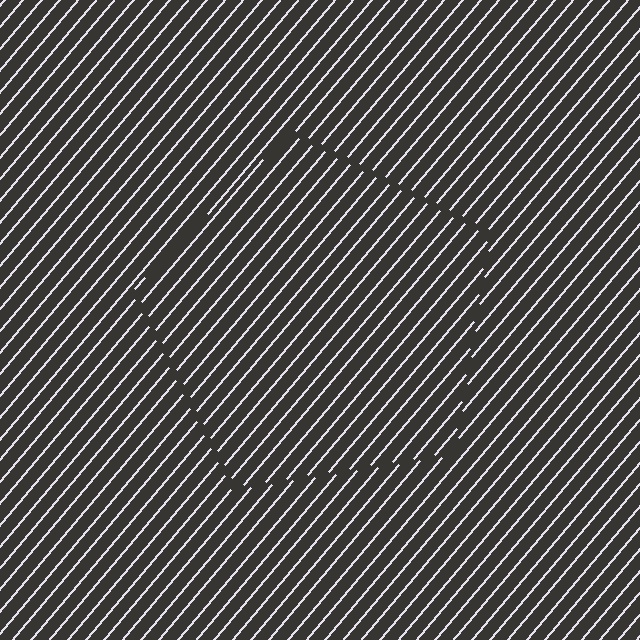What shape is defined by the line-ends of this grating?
An illusory pentagon. The interior of the shape contains the same grating, shifted by half a period — the contour is defined by the phase discontinuity where line-ends from the inner and outer gratings abut.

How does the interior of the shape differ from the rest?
The interior of the shape contains the same grating, shifted by half a period — the contour is defined by the phase discontinuity where line-ends from the inner and outer gratings abut.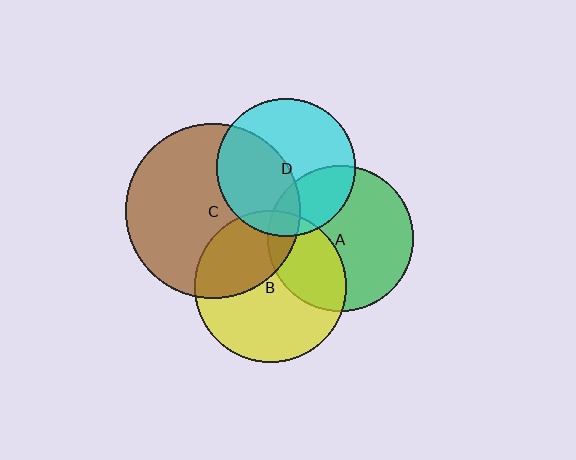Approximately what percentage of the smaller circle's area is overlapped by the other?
Approximately 10%.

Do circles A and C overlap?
Yes.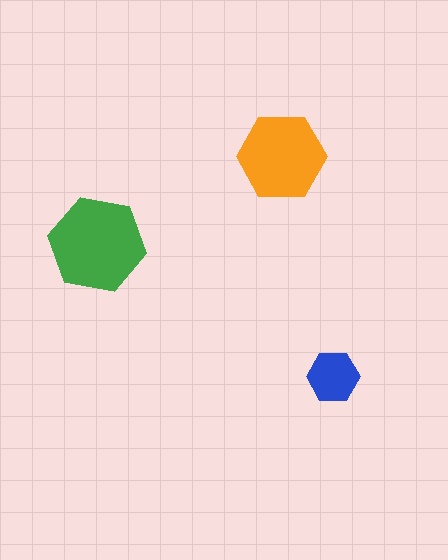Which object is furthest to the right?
The blue hexagon is rightmost.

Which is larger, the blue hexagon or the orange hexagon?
The orange one.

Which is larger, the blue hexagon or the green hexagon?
The green one.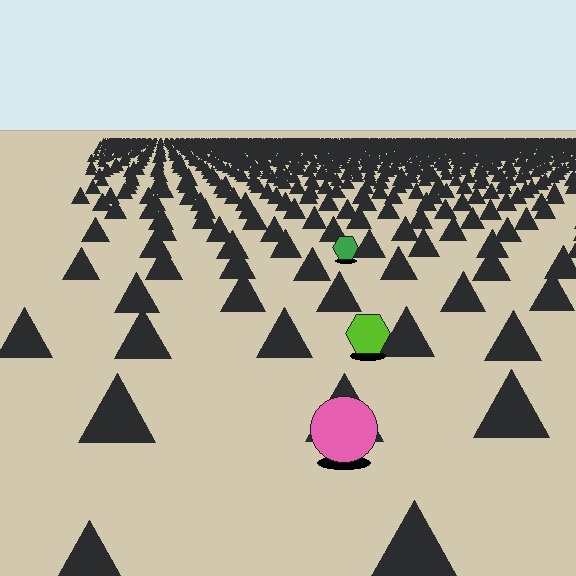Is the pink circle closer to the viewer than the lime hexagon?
Yes. The pink circle is closer — you can tell from the texture gradient: the ground texture is coarser near it.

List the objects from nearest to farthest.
From nearest to farthest: the pink circle, the lime hexagon, the green hexagon.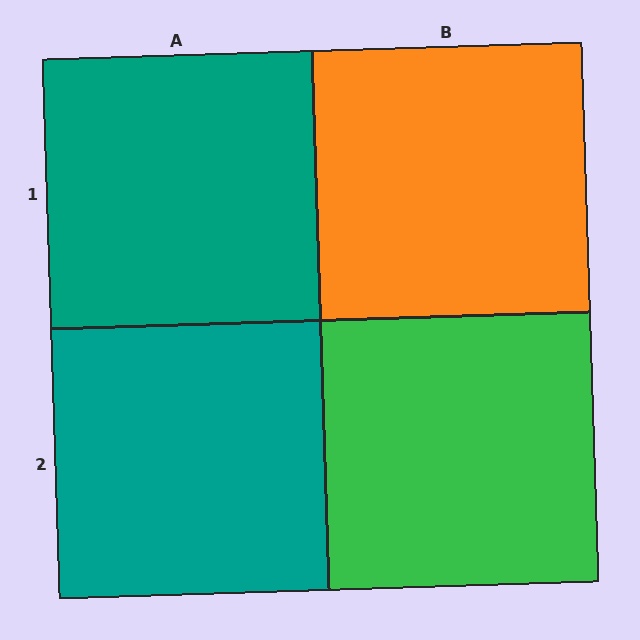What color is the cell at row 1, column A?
Teal.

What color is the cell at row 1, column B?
Orange.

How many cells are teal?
2 cells are teal.